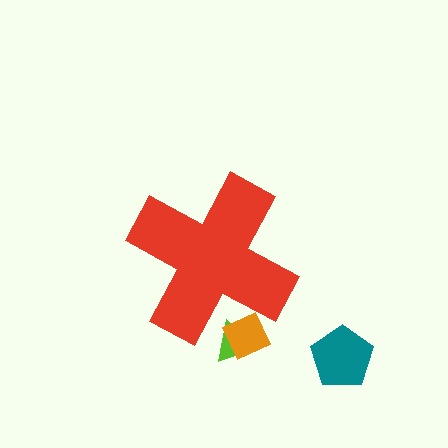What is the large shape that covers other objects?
A red cross.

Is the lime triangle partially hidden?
Yes, the lime triangle is partially hidden behind the red cross.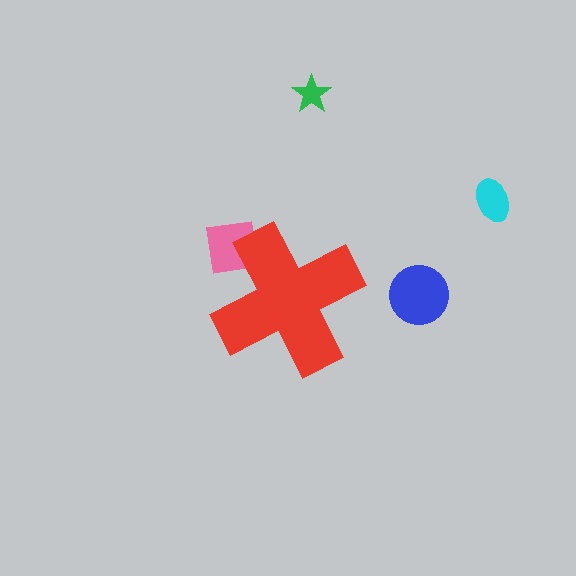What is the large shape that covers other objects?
A red cross.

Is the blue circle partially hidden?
No, the blue circle is fully visible.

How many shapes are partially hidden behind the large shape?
1 shape is partially hidden.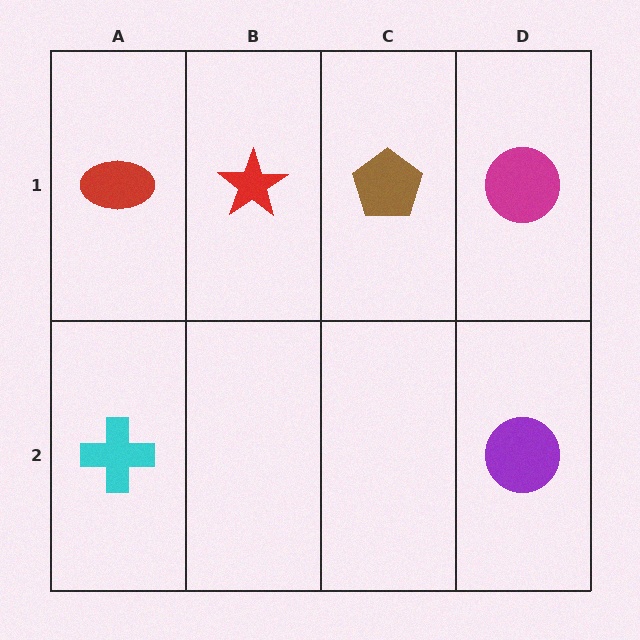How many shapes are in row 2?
2 shapes.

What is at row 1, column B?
A red star.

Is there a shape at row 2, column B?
No, that cell is empty.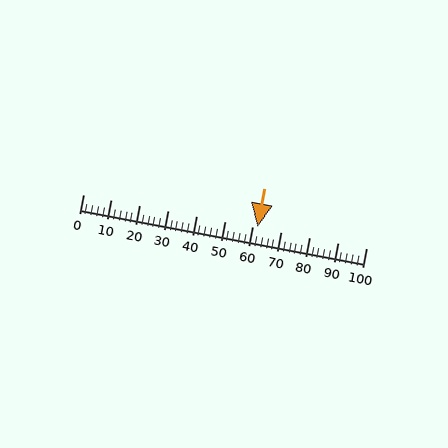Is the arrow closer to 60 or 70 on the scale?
The arrow is closer to 60.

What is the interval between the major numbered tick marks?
The major tick marks are spaced 10 units apart.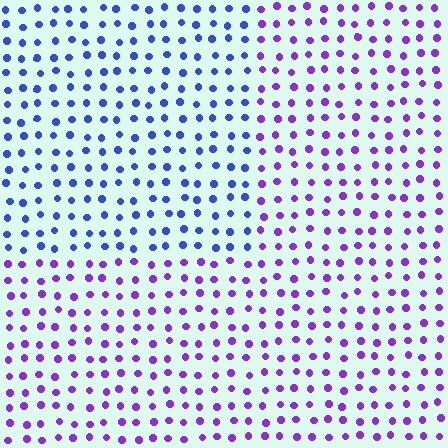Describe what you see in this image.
The image is filled with small purple elements in a uniform arrangement. A rectangle-shaped region is visible where the elements are tinted to a slightly different hue, forming a subtle color boundary.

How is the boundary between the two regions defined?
The boundary is defined purely by a slight shift in hue (about 47 degrees). Spacing, size, and orientation are identical on both sides.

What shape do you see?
I see a rectangle.